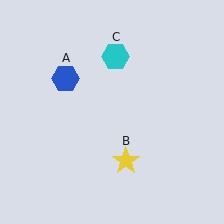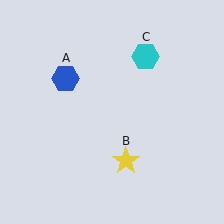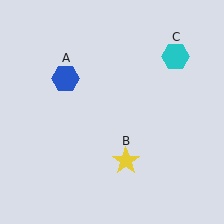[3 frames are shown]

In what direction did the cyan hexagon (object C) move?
The cyan hexagon (object C) moved right.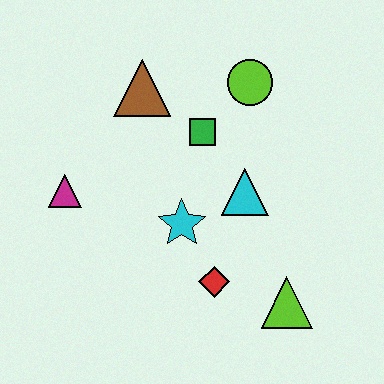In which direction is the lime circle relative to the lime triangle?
The lime circle is above the lime triangle.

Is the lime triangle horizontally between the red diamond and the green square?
No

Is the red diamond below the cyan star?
Yes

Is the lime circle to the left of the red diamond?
No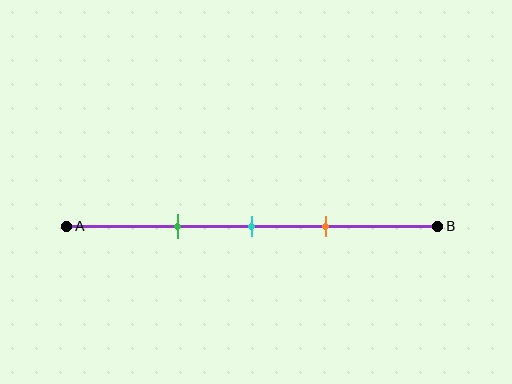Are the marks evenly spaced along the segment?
Yes, the marks are approximately evenly spaced.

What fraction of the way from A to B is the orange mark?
The orange mark is approximately 70% (0.7) of the way from A to B.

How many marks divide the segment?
There are 3 marks dividing the segment.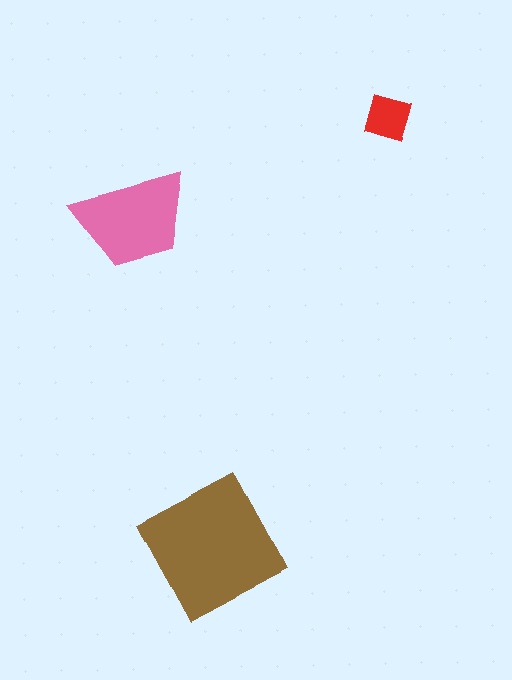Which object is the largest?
The brown square.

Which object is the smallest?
The red diamond.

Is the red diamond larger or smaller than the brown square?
Smaller.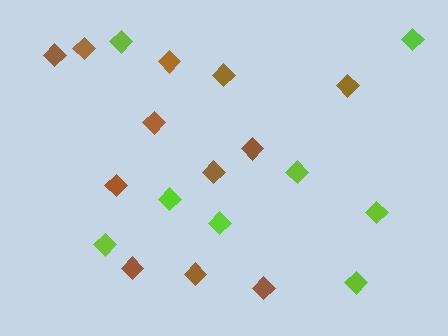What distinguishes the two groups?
There are 2 groups: one group of brown diamonds (12) and one group of lime diamonds (8).